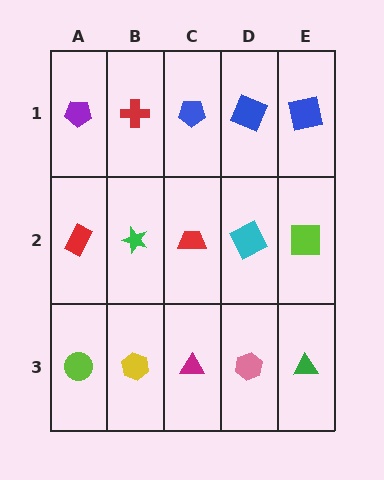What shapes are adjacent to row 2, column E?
A blue square (row 1, column E), a green triangle (row 3, column E), a cyan square (row 2, column D).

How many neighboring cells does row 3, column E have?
2.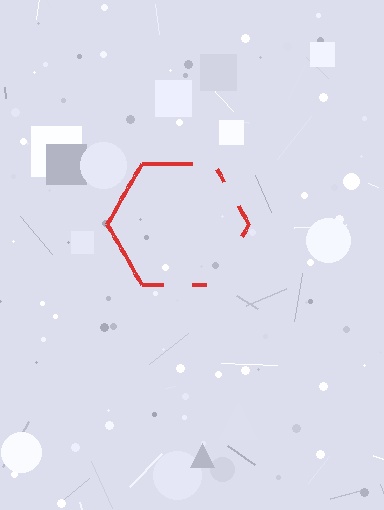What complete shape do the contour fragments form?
The contour fragments form a hexagon.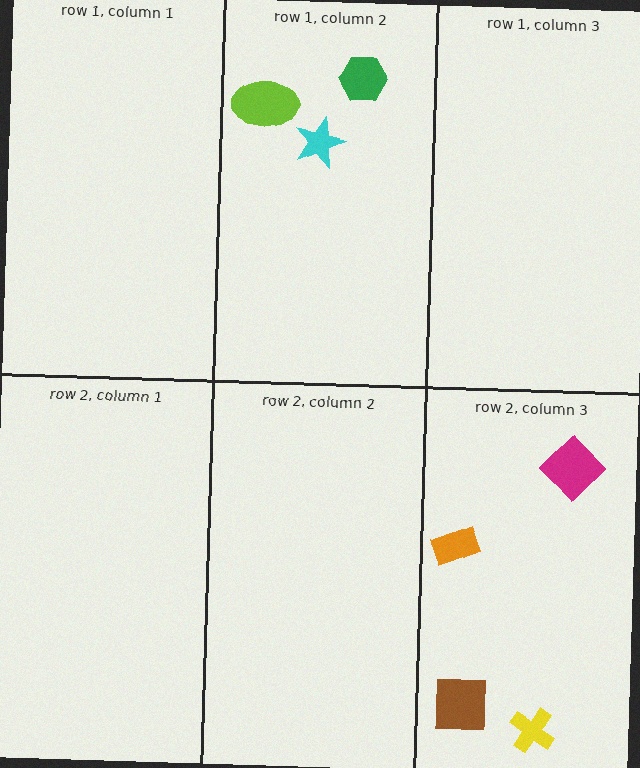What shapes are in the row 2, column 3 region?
The brown square, the orange rectangle, the yellow cross, the magenta diamond.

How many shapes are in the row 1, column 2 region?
3.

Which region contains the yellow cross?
The row 2, column 3 region.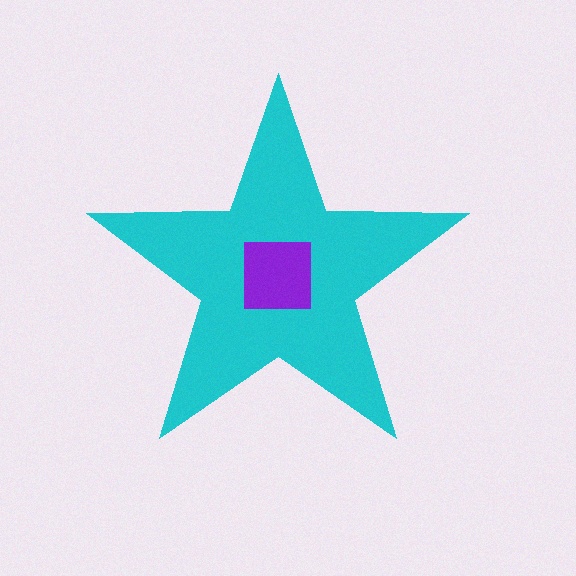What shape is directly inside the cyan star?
The purple square.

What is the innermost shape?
The purple square.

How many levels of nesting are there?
2.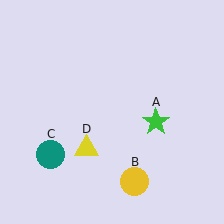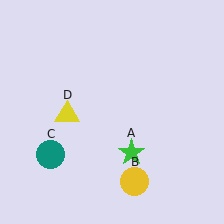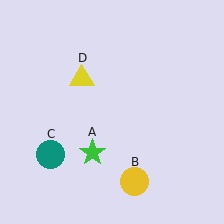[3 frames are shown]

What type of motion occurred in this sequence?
The green star (object A), yellow triangle (object D) rotated clockwise around the center of the scene.